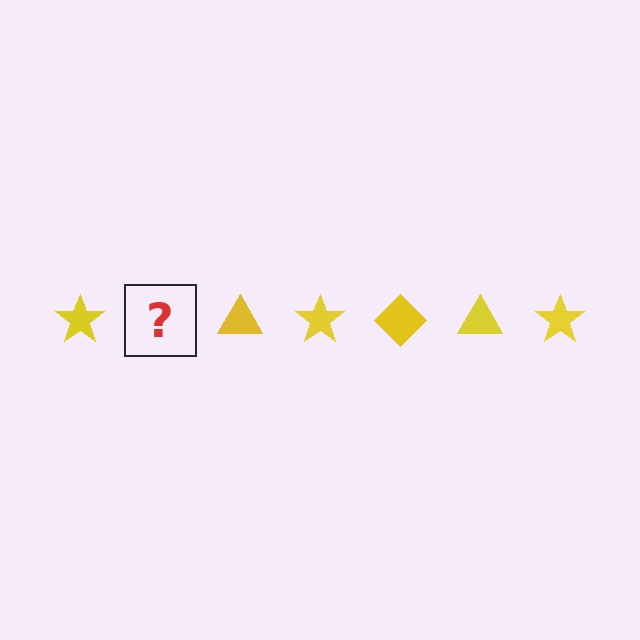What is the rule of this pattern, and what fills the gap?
The rule is that the pattern cycles through star, diamond, triangle shapes in yellow. The gap should be filled with a yellow diamond.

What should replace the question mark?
The question mark should be replaced with a yellow diamond.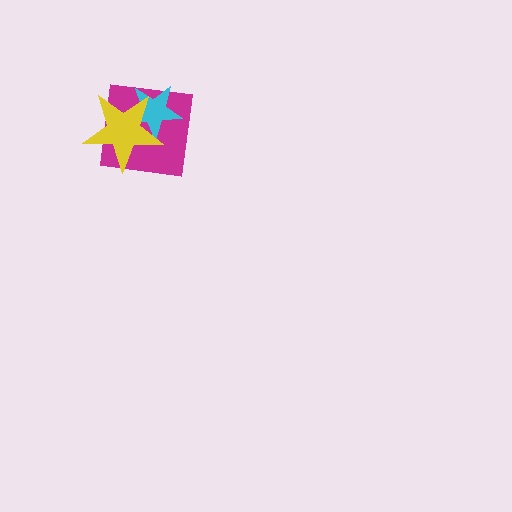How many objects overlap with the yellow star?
2 objects overlap with the yellow star.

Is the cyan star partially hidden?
Yes, it is partially covered by another shape.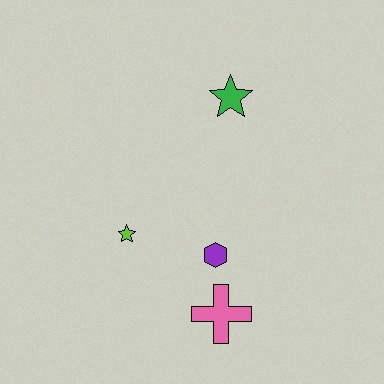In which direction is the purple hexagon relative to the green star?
The purple hexagon is below the green star.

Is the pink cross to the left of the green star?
Yes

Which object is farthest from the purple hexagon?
The green star is farthest from the purple hexagon.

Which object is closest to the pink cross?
The purple hexagon is closest to the pink cross.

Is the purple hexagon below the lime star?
Yes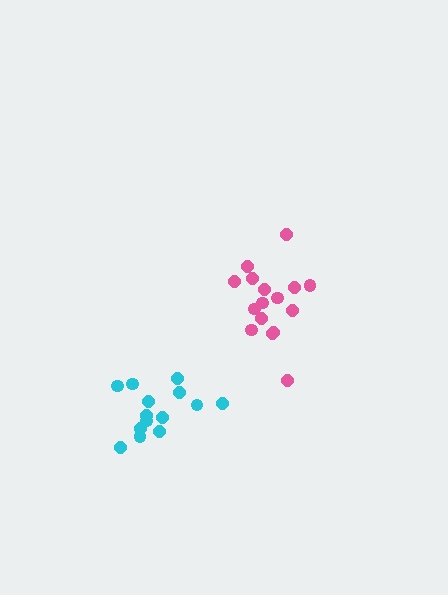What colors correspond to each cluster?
The clusters are colored: pink, cyan.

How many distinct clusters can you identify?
There are 2 distinct clusters.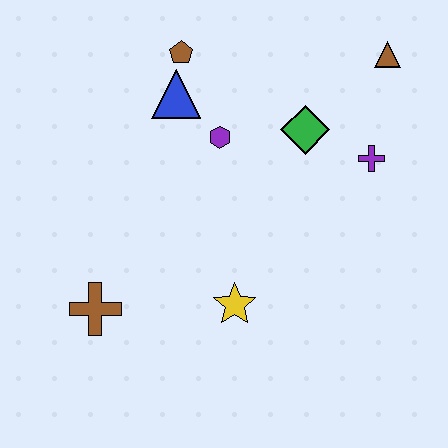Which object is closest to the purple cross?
The green diamond is closest to the purple cross.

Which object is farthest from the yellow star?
The brown triangle is farthest from the yellow star.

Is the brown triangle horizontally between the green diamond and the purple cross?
No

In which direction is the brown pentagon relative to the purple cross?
The brown pentagon is to the left of the purple cross.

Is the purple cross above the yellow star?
Yes